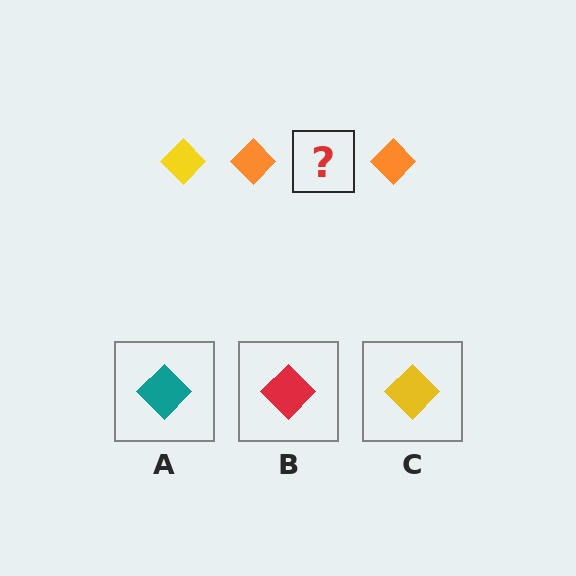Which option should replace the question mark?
Option C.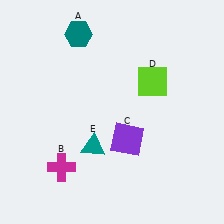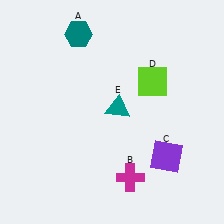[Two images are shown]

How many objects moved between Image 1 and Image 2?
3 objects moved between the two images.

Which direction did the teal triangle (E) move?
The teal triangle (E) moved up.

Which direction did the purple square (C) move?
The purple square (C) moved right.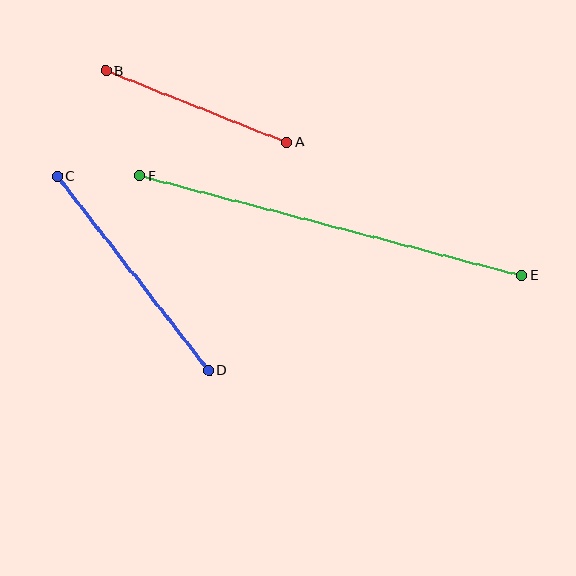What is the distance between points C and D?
The distance is approximately 246 pixels.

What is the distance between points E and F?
The distance is approximately 395 pixels.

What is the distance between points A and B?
The distance is approximately 194 pixels.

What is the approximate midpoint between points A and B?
The midpoint is at approximately (196, 107) pixels.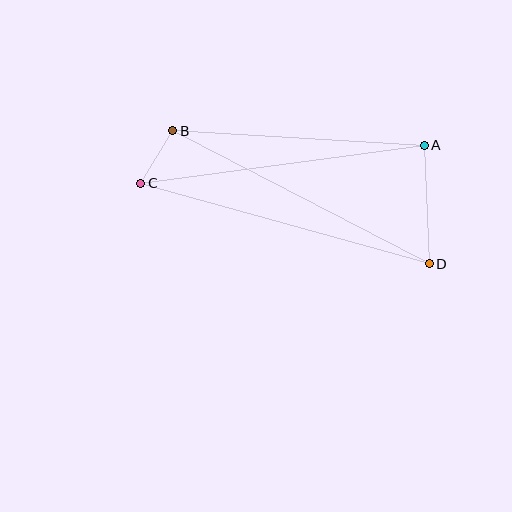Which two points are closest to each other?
Points B and C are closest to each other.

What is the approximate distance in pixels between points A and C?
The distance between A and C is approximately 286 pixels.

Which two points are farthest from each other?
Points C and D are farthest from each other.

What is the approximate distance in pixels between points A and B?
The distance between A and B is approximately 252 pixels.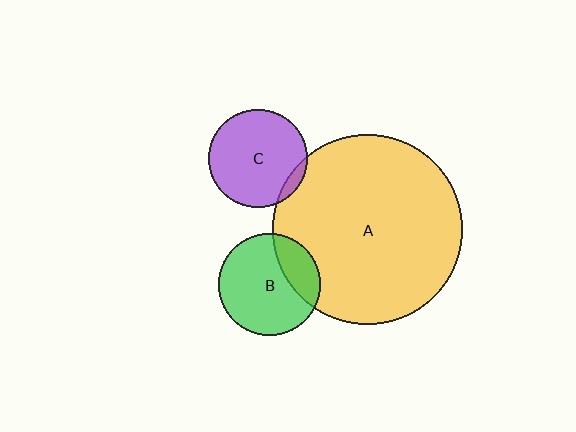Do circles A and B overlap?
Yes.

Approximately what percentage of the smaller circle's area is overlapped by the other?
Approximately 25%.